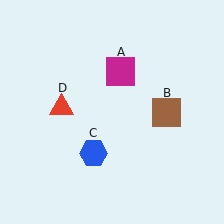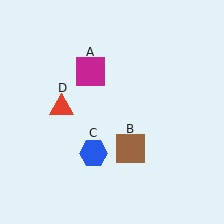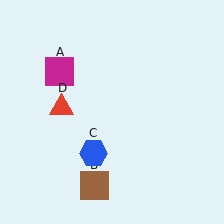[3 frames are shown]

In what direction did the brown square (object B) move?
The brown square (object B) moved down and to the left.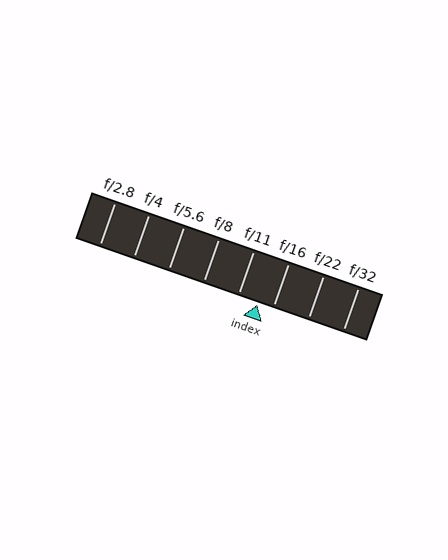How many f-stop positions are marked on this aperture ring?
There are 8 f-stop positions marked.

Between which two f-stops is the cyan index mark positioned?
The index mark is between f/11 and f/16.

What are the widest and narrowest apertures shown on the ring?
The widest aperture shown is f/2.8 and the narrowest is f/32.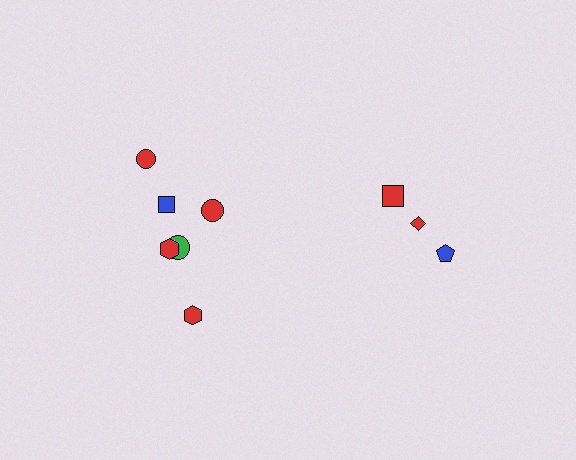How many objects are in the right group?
There are 3 objects.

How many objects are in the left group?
There are 6 objects.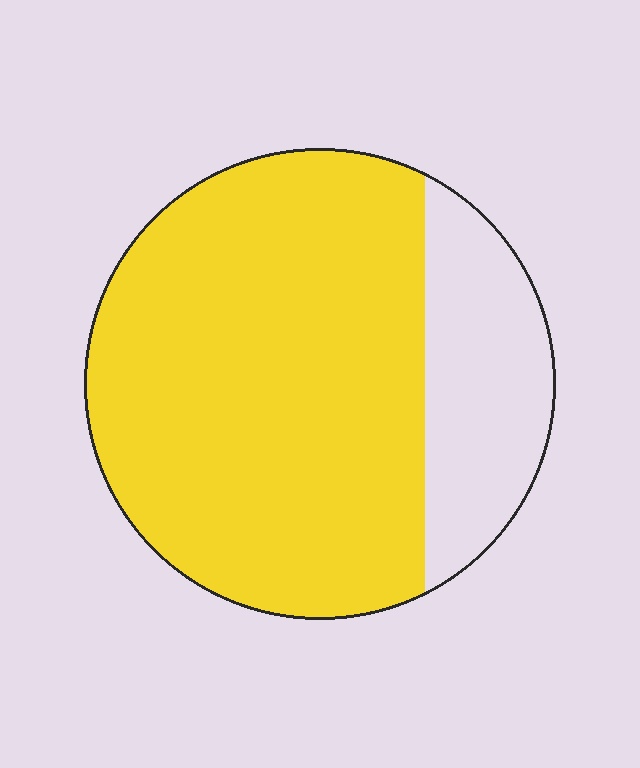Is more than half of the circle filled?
Yes.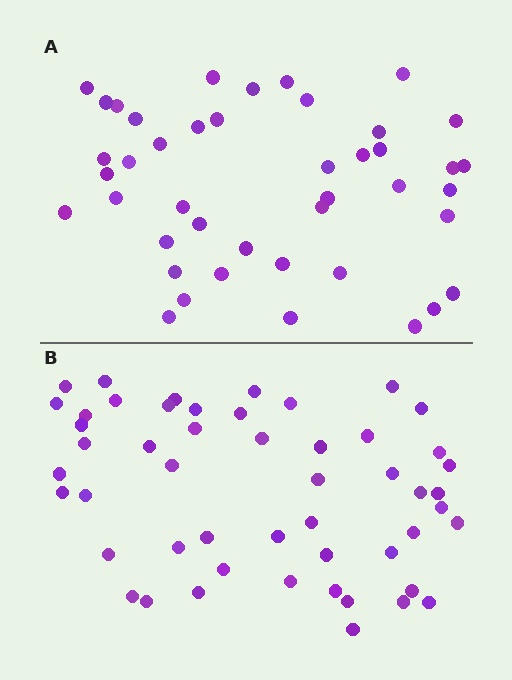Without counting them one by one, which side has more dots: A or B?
Region B (the bottom region) has more dots.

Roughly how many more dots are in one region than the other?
Region B has roughly 8 or so more dots than region A.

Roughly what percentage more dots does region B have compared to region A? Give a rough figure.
About 20% more.